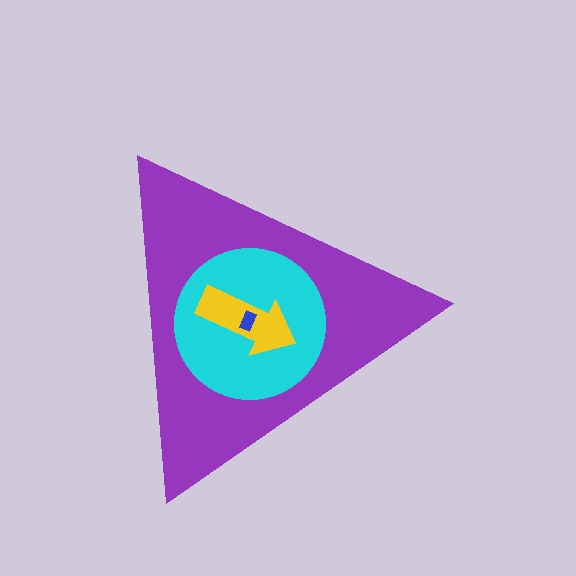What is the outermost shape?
The purple triangle.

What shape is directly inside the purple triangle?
The cyan circle.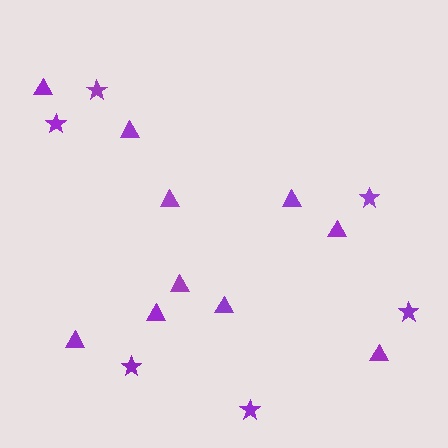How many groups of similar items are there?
There are 2 groups: one group of stars (6) and one group of triangles (10).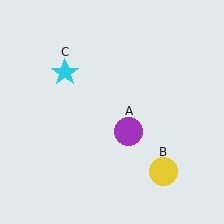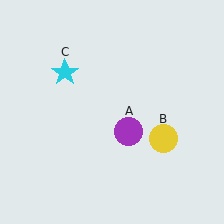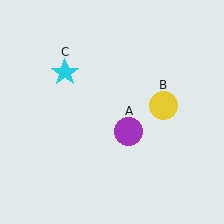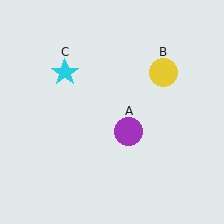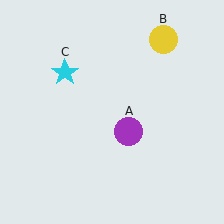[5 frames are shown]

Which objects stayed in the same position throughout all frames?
Purple circle (object A) and cyan star (object C) remained stationary.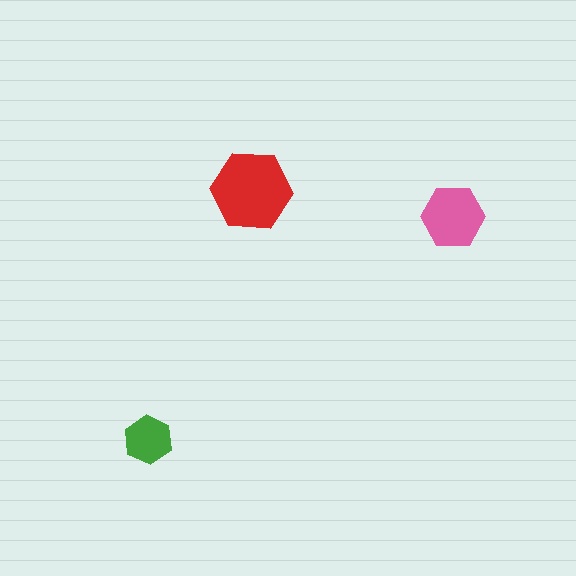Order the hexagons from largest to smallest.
the red one, the pink one, the green one.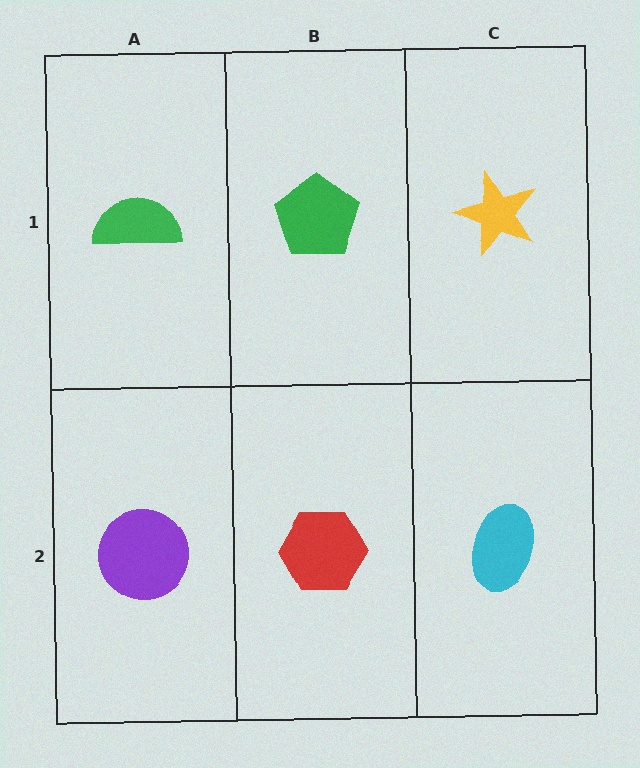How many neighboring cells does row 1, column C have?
2.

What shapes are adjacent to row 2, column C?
A yellow star (row 1, column C), a red hexagon (row 2, column B).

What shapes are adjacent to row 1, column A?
A purple circle (row 2, column A), a green pentagon (row 1, column B).